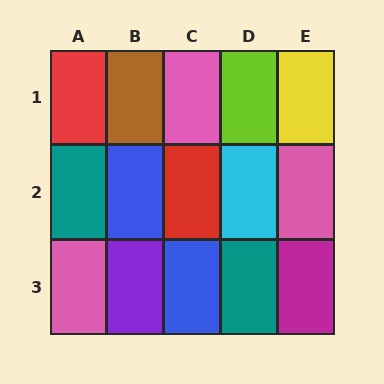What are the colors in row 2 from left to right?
Teal, blue, red, cyan, pink.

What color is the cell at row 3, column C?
Blue.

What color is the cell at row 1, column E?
Yellow.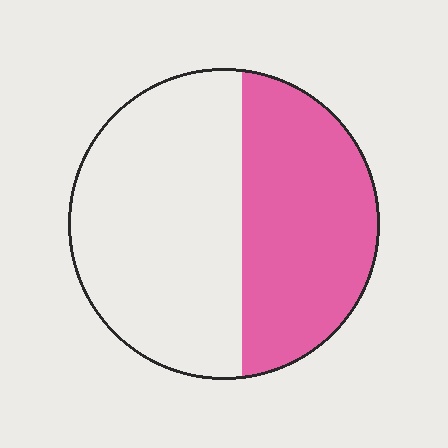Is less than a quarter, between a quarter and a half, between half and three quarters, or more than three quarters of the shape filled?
Between a quarter and a half.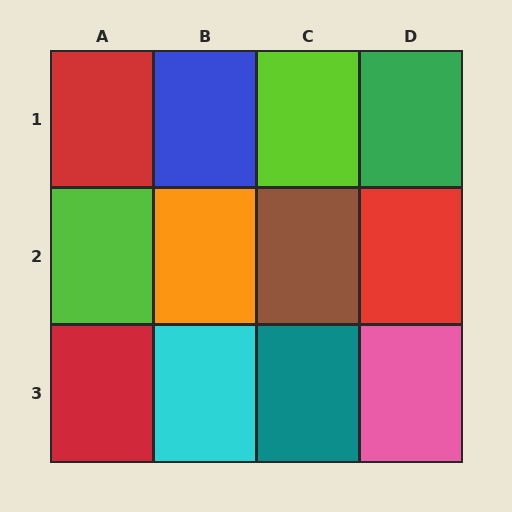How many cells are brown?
1 cell is brown.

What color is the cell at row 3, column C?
Teal.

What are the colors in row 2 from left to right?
Lime, orange, brown, red.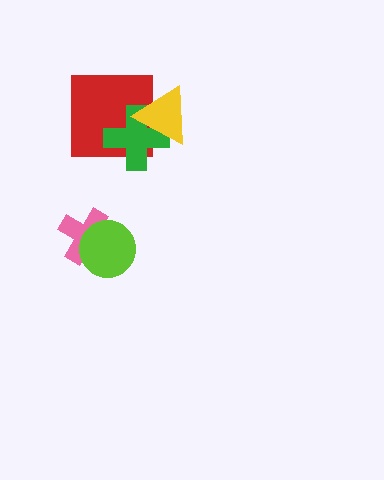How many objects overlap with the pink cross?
1 object overlaps with the pink cross.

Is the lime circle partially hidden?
No, no other shape covers it.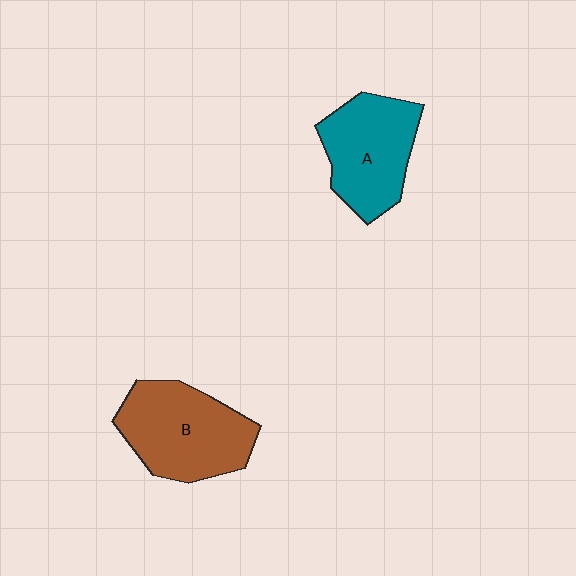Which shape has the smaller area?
Shape A (teal).